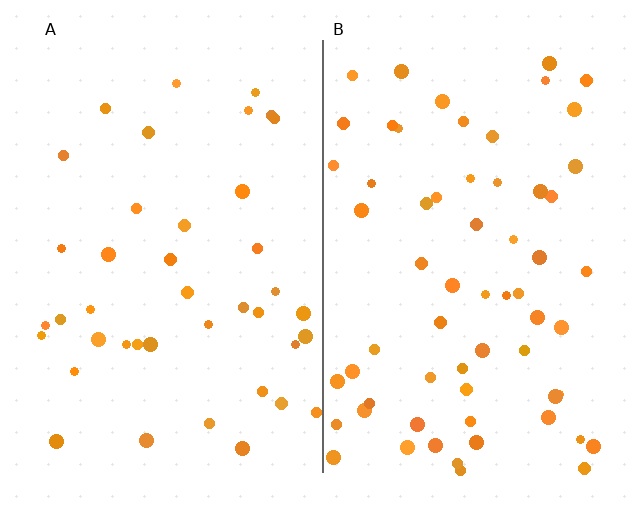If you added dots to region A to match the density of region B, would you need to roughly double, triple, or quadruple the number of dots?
Approximately double.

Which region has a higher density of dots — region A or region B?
B (the right).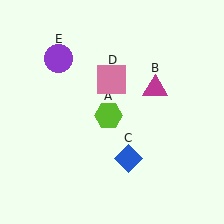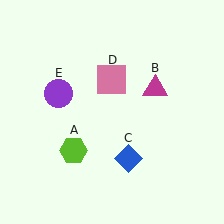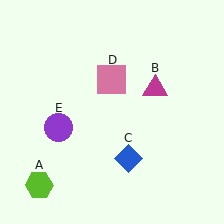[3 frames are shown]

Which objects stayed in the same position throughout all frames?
Magenta triangle (object B) and blue diamond (object C) and pink square (object D) remained stationary.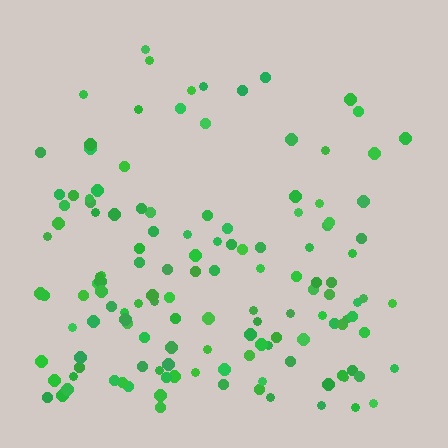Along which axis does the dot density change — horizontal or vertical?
Vertical.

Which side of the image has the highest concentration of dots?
The bottom.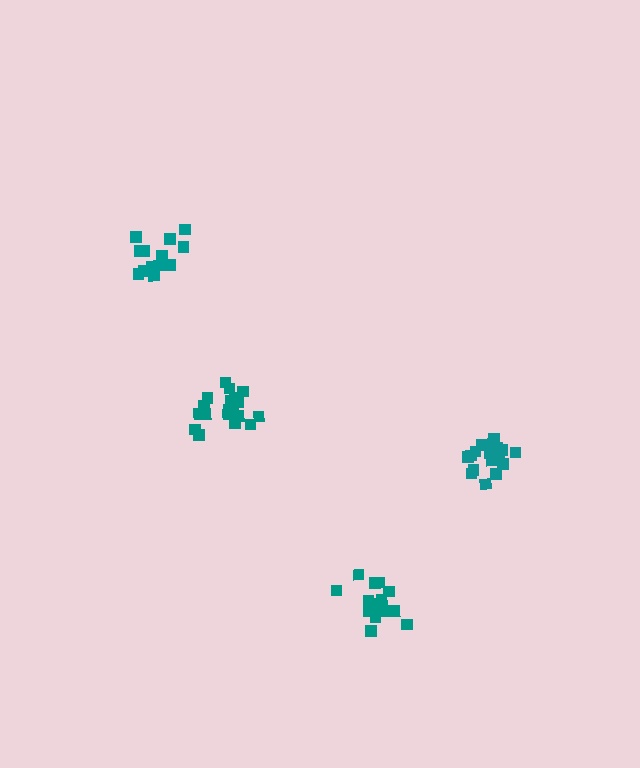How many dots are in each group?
Group 1: 14 dots, Group 2: 19 dots, Group 3: 17 dots, Group 4: 17 dots (67 total).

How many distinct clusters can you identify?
There are 4 distinct clusters.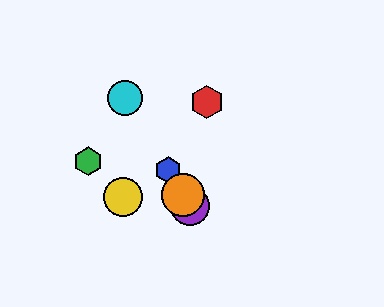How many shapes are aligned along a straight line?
4 shapes (the blue hexagon, the purple circle, the orange circle, the cyan circle) are aligned along a straight line.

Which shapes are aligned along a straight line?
The blue hexagon, the purple circle, the orange circle, the cyan circle are aligned along a straight line.